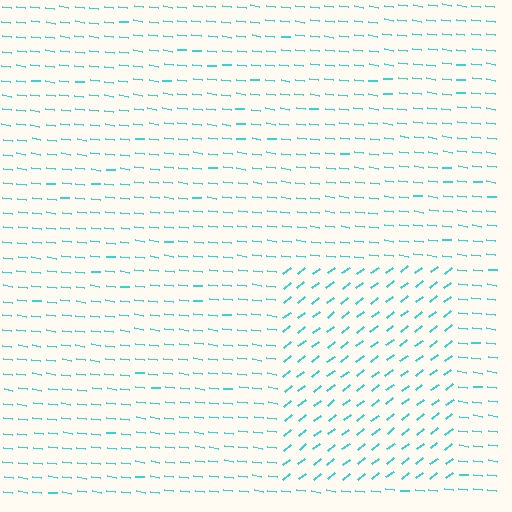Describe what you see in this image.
The image is filled with small cyan line segments. A rectangle region in the image has lines oriented differently from the surrounding lines, creating a visible texture boundary.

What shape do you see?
I see a rectangle.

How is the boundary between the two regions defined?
The boundary is defined purely by a change in line orientation (approximately 45 degrees difference). All lines are the same color and thickness.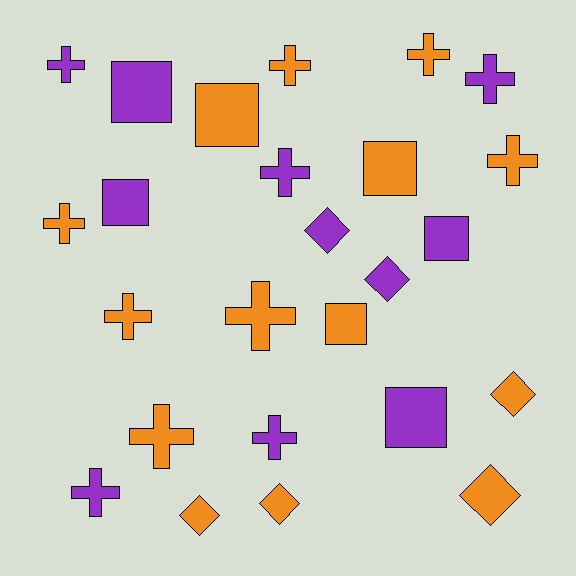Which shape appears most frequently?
Cross, with 12 objects.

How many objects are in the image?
There are 25 objects.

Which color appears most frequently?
Orange, with 14 objects.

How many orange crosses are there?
There are 7 orange crosses.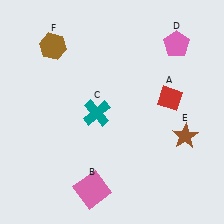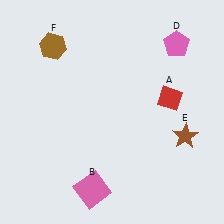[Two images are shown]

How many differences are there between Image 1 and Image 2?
There is 1 difference between the two images.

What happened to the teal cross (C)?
The teal cross (C) was removed in Image 2. It was in the bottom-left area of Image 1.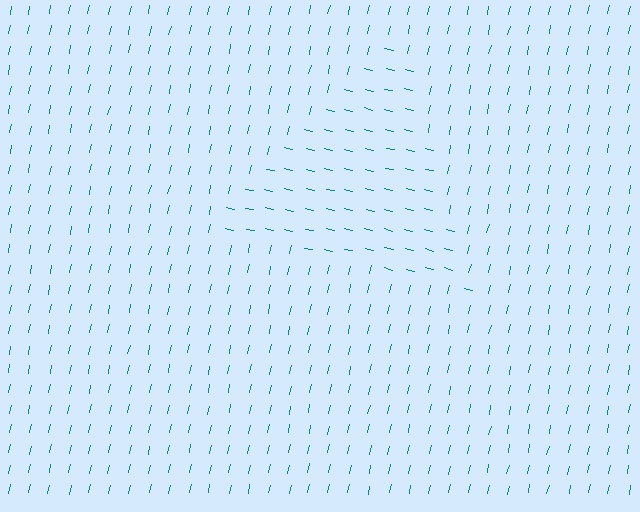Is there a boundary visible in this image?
Yes, there is a texture boundary formed by a change in line orientation.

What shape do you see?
I see a triangle.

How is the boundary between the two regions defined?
The boundary is defined purely by a change in line orientation (approximately 89 degrees difference). All lines are the same color and thickness.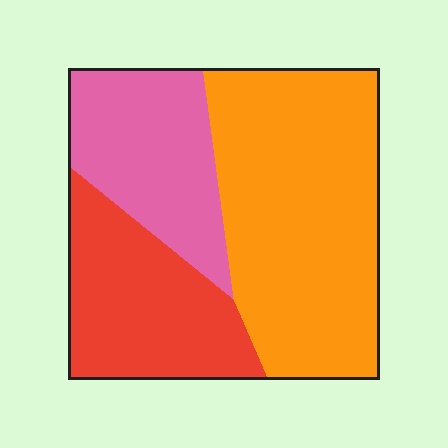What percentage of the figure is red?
Red takes up about one quarter (1/4) of the figure.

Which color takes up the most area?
Orange, at roughly 50%.